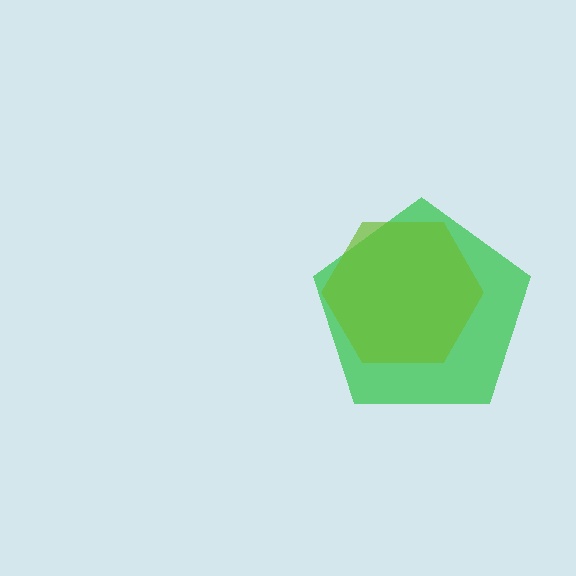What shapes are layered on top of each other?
The layered shapes are: a green pentagon, a lime hexagon.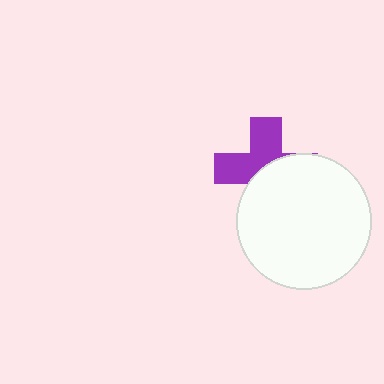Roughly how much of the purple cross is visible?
About half of it is visible (roughly 49%).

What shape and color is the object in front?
The object in front is a white circle.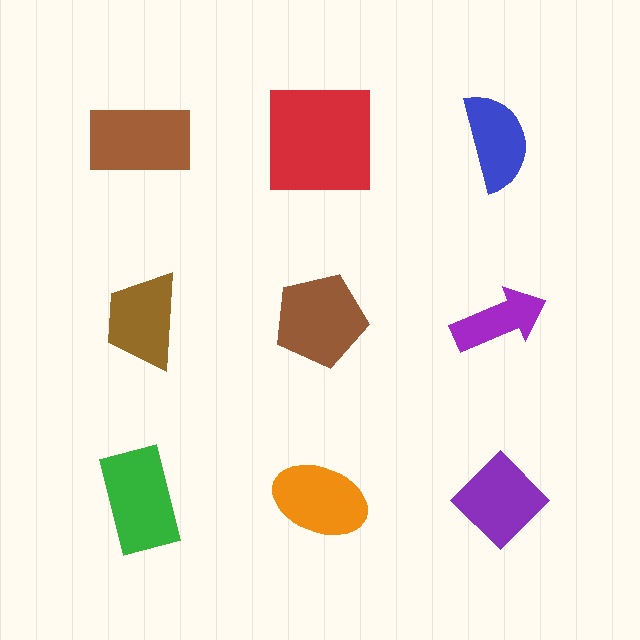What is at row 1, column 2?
A red square.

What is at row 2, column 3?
A purple arrow.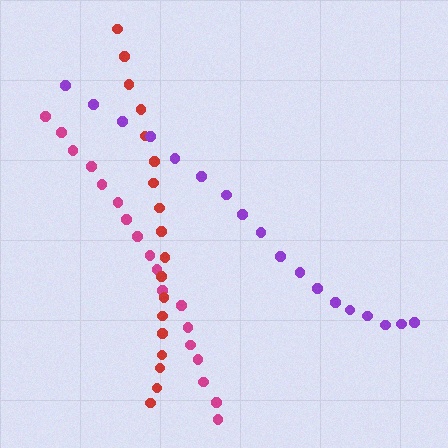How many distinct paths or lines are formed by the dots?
There are 3 distinct paths.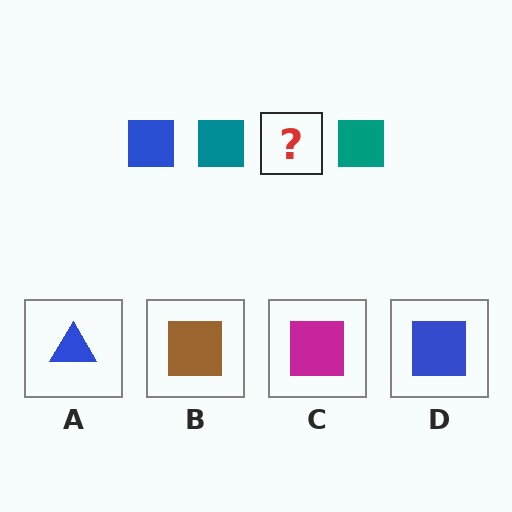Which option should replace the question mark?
Option D.